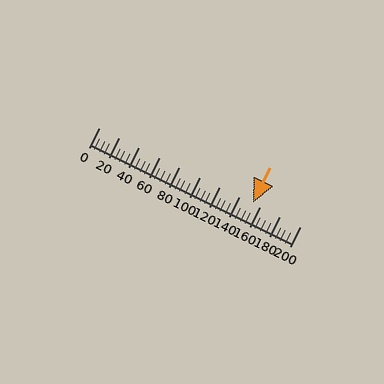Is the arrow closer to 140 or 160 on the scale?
The arrow is closer to 160.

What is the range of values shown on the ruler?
The ruler shows values from 0 to 200.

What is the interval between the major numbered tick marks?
The major tick marks are spaced 20 units apart.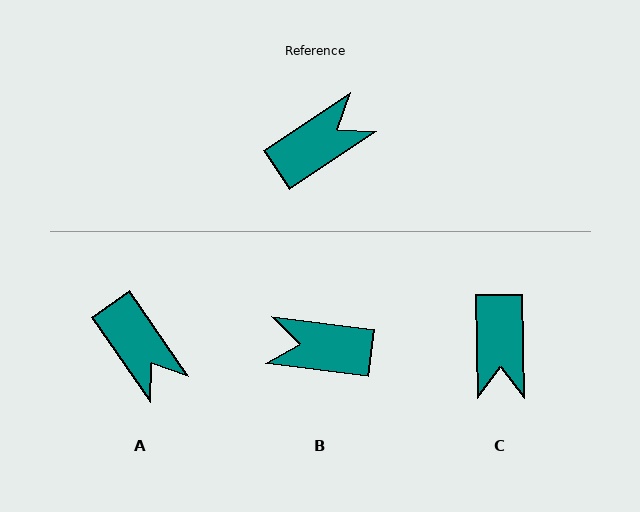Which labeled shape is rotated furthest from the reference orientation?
B, about 139 degrees away.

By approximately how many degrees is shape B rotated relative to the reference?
Approximately 139 degrees counter-clockwise.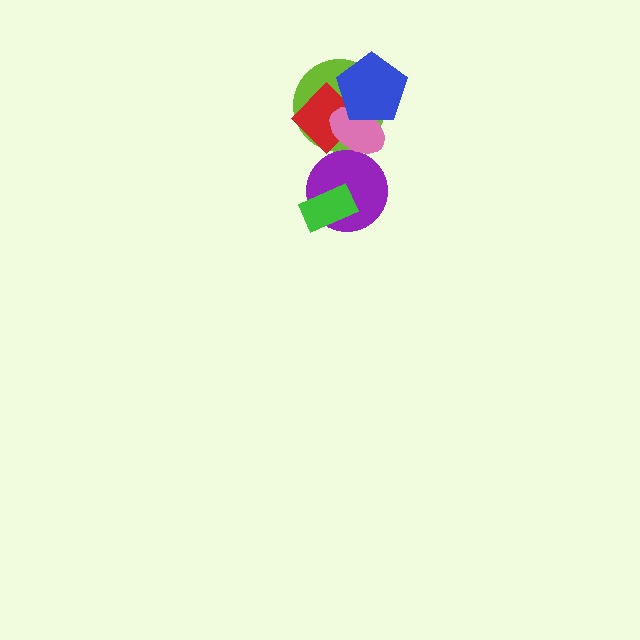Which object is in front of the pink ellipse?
The blue pentagon is in front of the pink ellipse.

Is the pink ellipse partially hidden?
Yes, it is partially covered by another shape.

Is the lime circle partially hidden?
Yes, it is partially covered by another shape.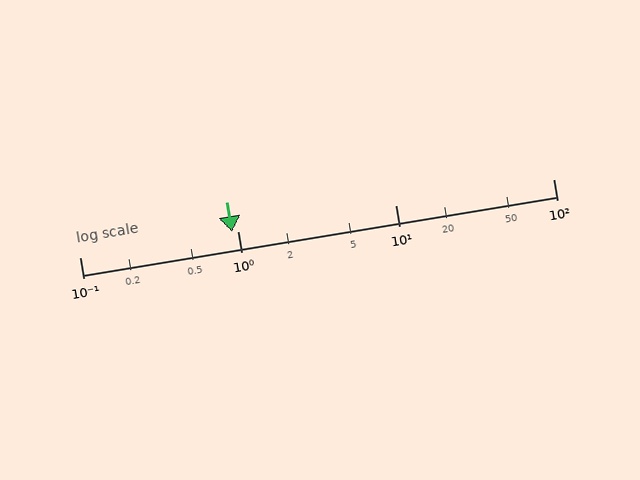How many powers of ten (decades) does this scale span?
The scale spans 3 decades, from 0.1 to 100.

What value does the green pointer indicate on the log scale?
The pointer indicates approximately 0.92.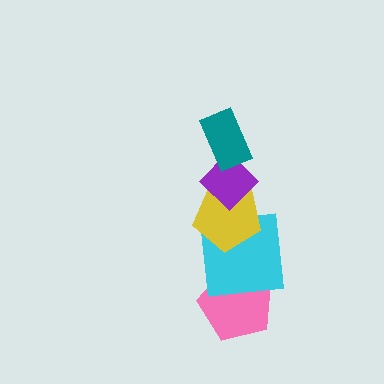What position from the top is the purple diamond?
The purple diamond is 2nd from the top.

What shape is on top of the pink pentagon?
The cyan square is on top of the pink pentagon.